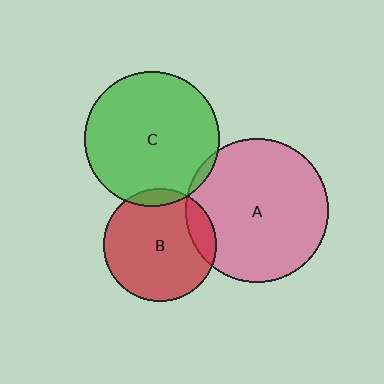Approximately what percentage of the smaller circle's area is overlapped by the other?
Approximately 10%.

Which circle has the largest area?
Circle A (pink).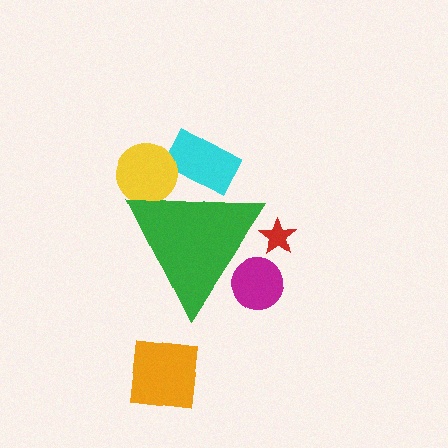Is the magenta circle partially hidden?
Yes, the magenta circle is partially hidden behind the green triangle.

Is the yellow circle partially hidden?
Yes, the yellow circle is partially hidden behind the green triangle.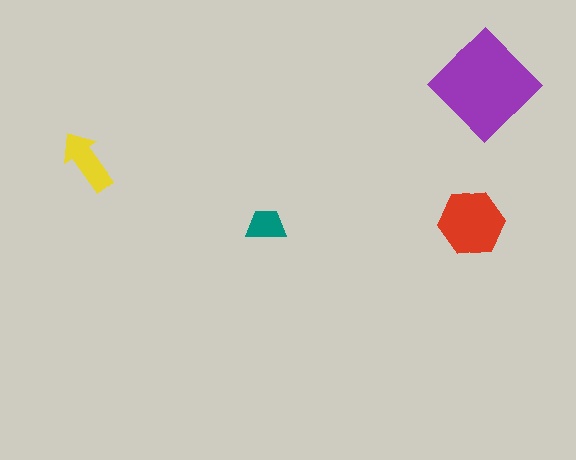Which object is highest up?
The purple diamond is topmost.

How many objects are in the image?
There are 4 objects in the image.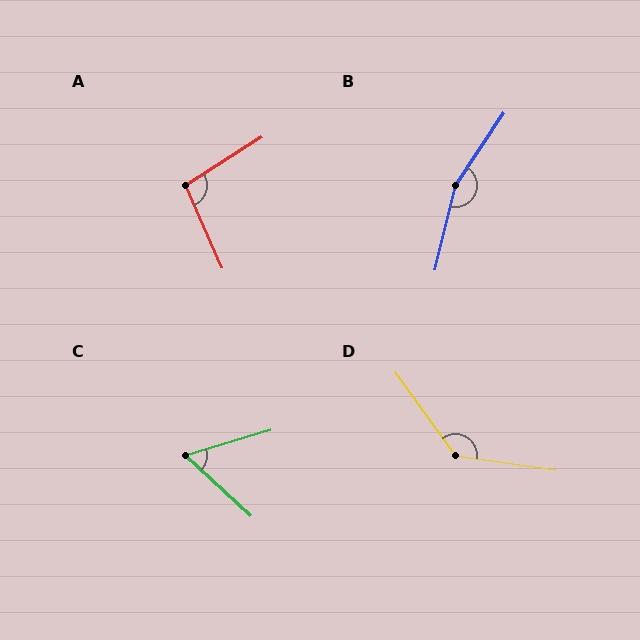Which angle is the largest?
B, at approximately 160 degrees.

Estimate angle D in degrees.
Approximately 134 degrees.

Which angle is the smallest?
C, at approximately 59 degrees.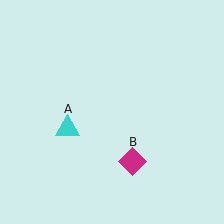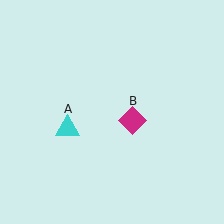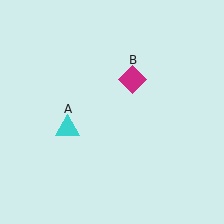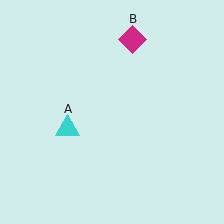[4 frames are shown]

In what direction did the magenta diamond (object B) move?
The magenta diamond (object B) moved up.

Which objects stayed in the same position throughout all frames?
Cyan triangle (object A) remained stationary.